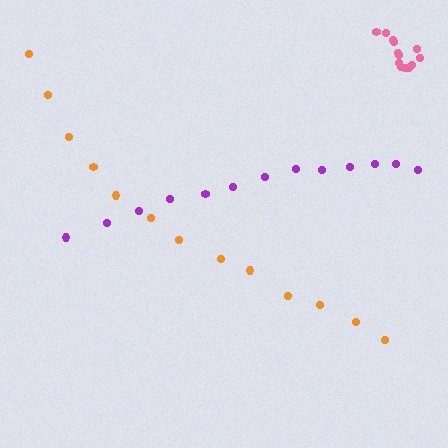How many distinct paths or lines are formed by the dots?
There are 3 distinct paths.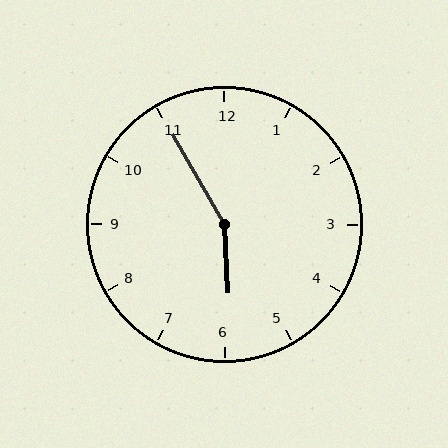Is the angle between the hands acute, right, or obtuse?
It is obtuse.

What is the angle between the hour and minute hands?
Approximately 152 degrees.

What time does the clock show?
5:55.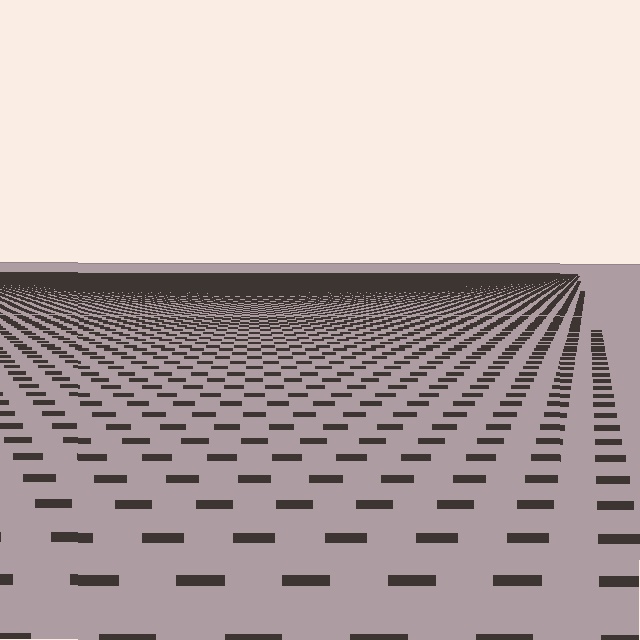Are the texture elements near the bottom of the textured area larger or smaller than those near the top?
Larger. Near the bottom, elements are closer to the viewer and appear at a bigger on-screen size.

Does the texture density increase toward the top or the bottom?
Density increases toward the top.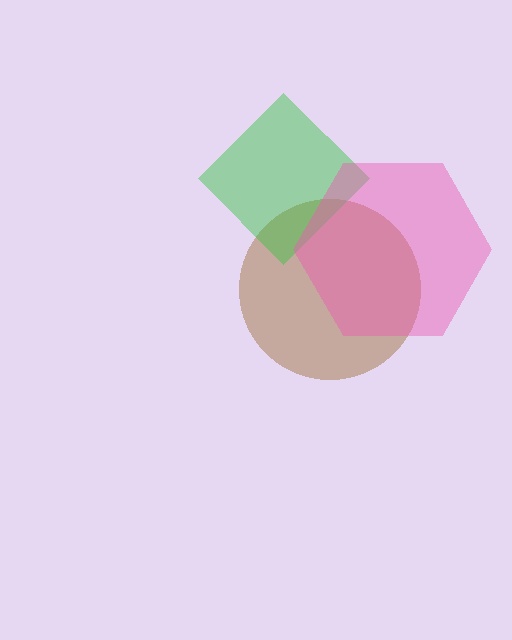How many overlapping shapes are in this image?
There are 3 overlapping shapes in the image.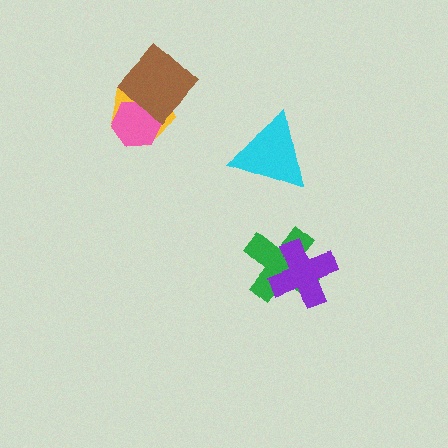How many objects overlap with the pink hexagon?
2 objects overlap with the pink hexagon.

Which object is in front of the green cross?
The purple cross is in front of the green cross.